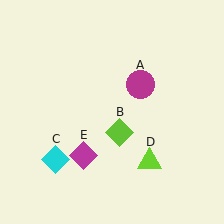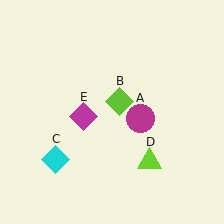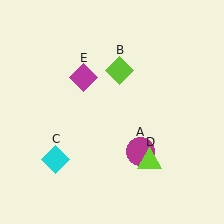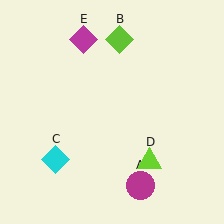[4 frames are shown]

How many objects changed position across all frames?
3 objects changed position: magenta circle (object A), lime diamond (object B), magenta diamond (object E).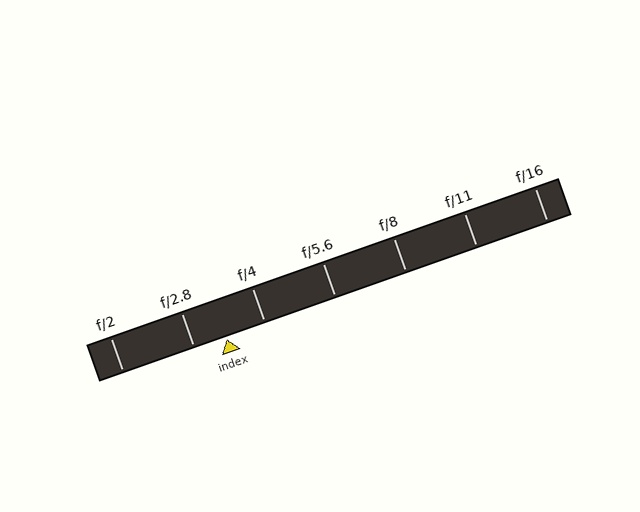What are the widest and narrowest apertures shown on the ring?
The widest aperture shown is f/2 and the narrowest is f/16.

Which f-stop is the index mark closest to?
The index mark is closest to f/2.8.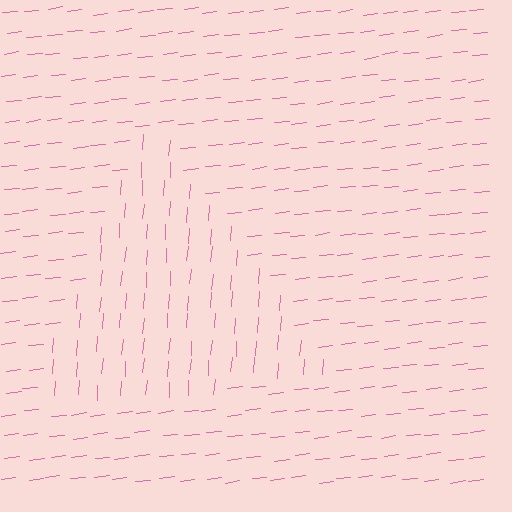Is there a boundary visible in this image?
Yes, there is a texture boundary formed by a change in line orientation.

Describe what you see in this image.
The image is filled with small pink line segments. A triangle region in the image has lines oriented differently from the surrounding lines, creating a visible texture boundary.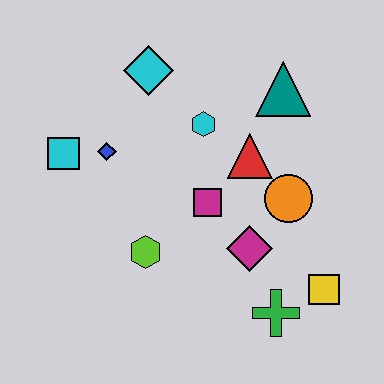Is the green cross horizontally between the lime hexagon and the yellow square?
Yes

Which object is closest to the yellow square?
The green cross is closest to the yellow square.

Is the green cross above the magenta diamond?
No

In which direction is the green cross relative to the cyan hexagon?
The green cross is below the cyan hexagon.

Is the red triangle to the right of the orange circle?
No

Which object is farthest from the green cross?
The cyan diamond is farthest from the green cross.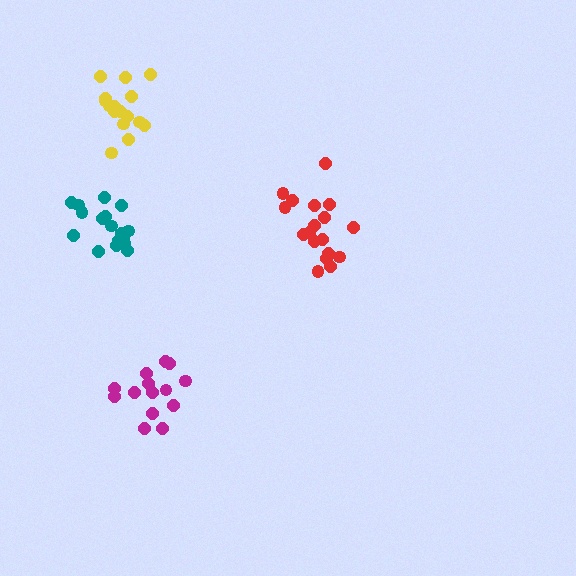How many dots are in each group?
Group 1: 18 dots, Group 2: 14 dots, Group 3: 18 dots, Group 4: 16 dots (66 total).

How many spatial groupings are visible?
There are 4 spatial groupings.